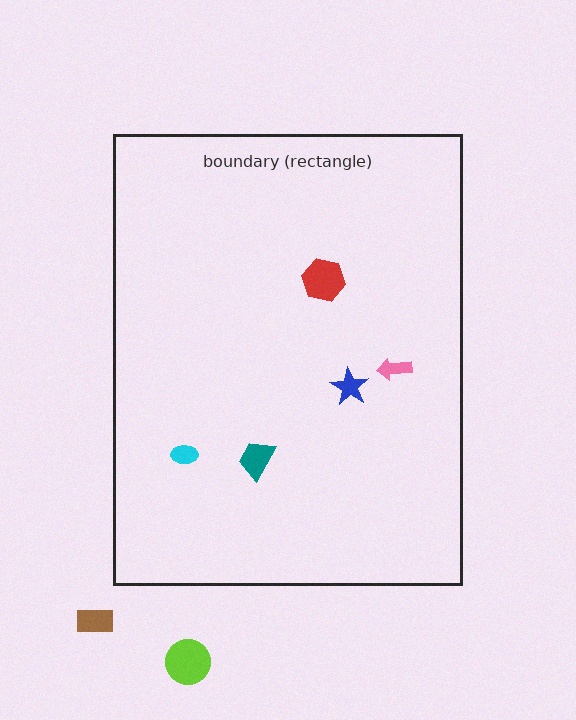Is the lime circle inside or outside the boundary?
Outside.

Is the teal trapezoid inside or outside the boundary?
Inside.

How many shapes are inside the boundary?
5 inside, 2 outside.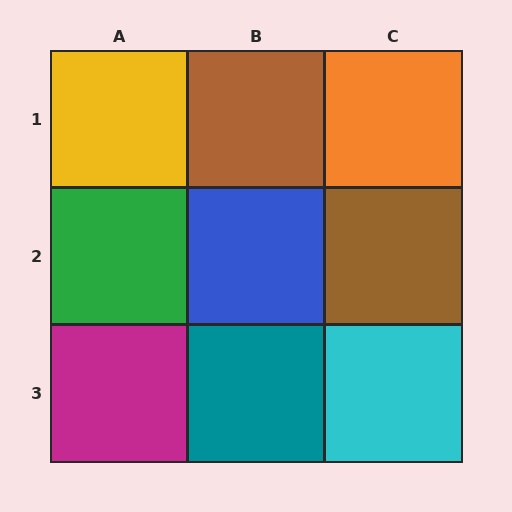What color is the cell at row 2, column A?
Green.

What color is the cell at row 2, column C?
Brown.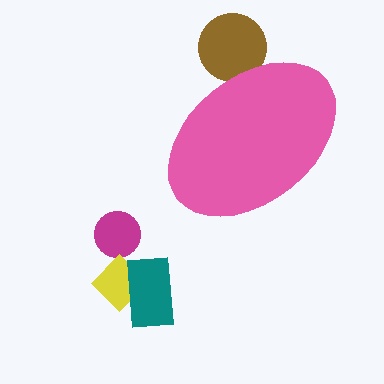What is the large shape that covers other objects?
A pink ellipse.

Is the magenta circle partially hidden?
No, the magenta circle is fully visible.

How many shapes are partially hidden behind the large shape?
1 shape is partially hidden.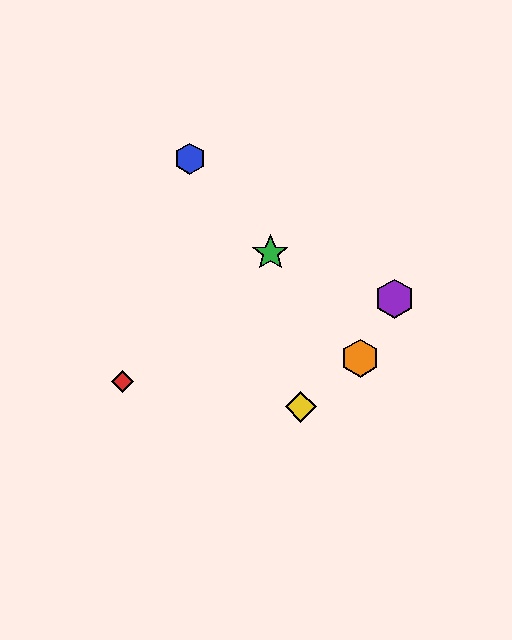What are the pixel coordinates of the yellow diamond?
The yellow diamond is at (301, 407).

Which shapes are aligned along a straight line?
The blue hexagon, the green star, the orange hexagon are aligned along a straight line.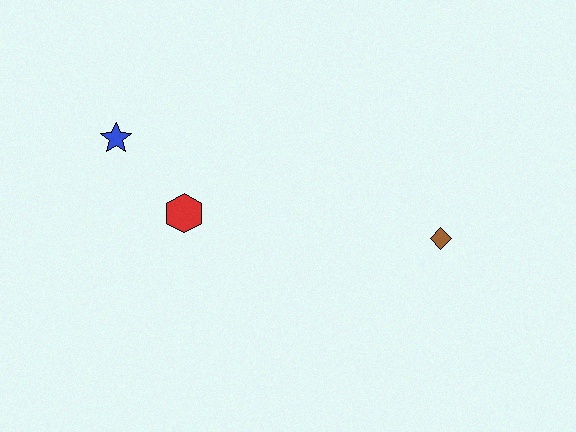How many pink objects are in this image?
There are no pink objects.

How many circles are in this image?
There are no circles.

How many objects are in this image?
There are 3 objects.